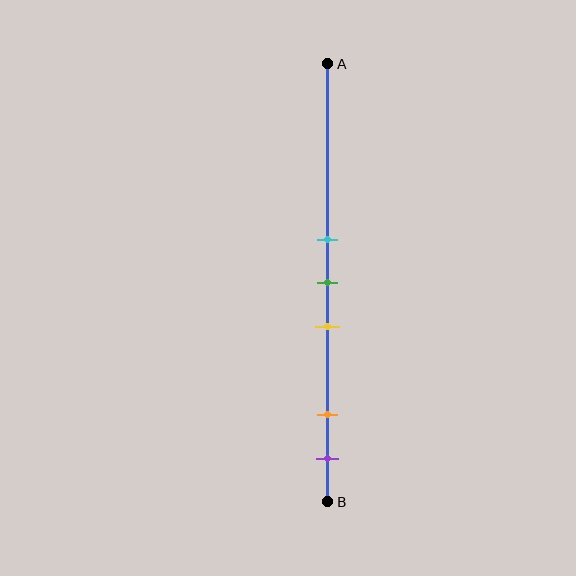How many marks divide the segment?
There are 5 marks dividing the segment.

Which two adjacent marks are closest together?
The cyan and green marks are the closest adjacent pair.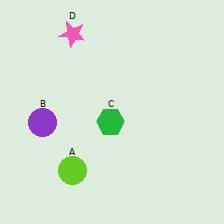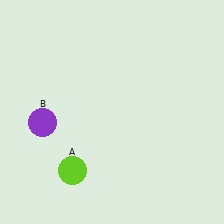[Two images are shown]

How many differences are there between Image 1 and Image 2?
There are 2 differences between the two images.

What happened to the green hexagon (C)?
The green hexagon (C) was removed in Image 2. It was in the bottom-left area of Image 1.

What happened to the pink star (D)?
The pink star (D) was removed in Image 2. It was in the top-left area of Image 1.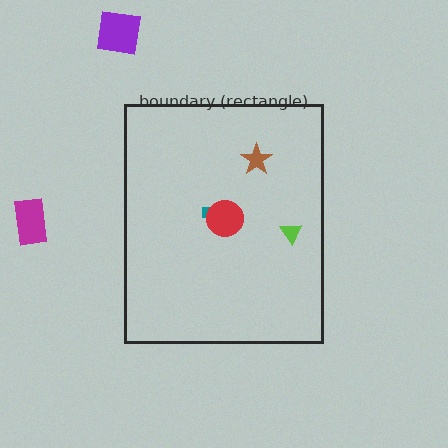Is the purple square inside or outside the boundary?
Outside.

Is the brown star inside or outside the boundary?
Inside.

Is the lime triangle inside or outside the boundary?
Inside.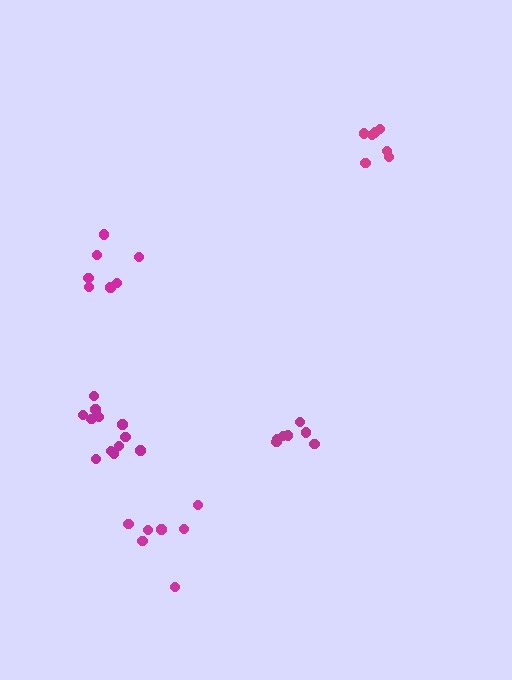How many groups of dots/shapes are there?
There are 5 groups.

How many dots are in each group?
Group 1: 7 dots, Group 2: 7 dots, Group 3: 7 dots, Group 4: 12 dots, Group 5: 7 dots (40 total).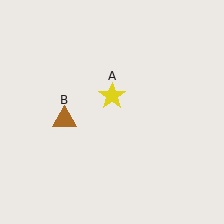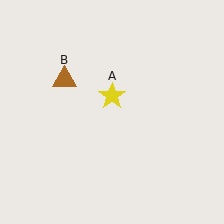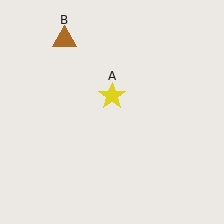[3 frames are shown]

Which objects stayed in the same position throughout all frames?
Yellow star (object A) remained stationary.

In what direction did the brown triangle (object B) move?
The brown triangle (object B) moved up.